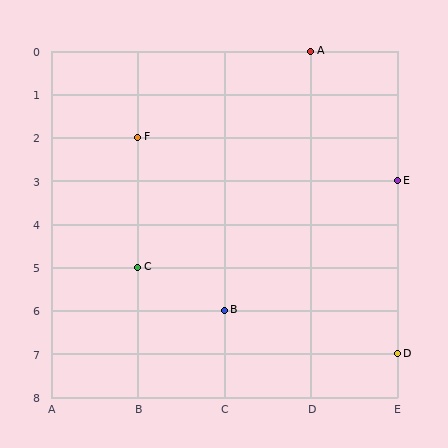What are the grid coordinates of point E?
Point E is at grid coordinates (E, 3).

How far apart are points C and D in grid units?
Points C and D are 3 columns and 2 rows apart (about 3.6 grid units diagonally).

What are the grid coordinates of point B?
Point B is at grid coordinates (C, 6).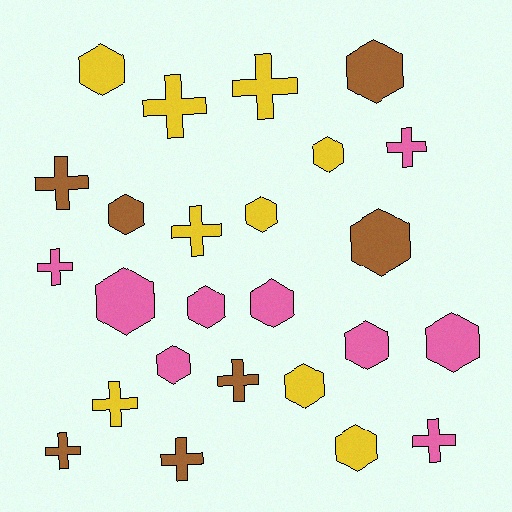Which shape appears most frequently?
Hexagon, with 14 objects.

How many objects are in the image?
There are 25 objects.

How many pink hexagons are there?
There are 6 pink hexagons.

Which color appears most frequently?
Yellow, with 9 objects.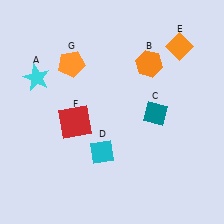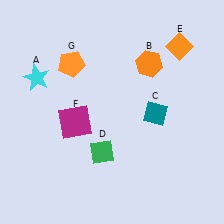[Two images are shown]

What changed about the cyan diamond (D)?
In Image 1, D is cyan. In Image 2, it changed to green.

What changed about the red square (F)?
In Image 1, F is red. In Image 2, it changed to magenta.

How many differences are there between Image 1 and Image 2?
There are 2 differences between the two images.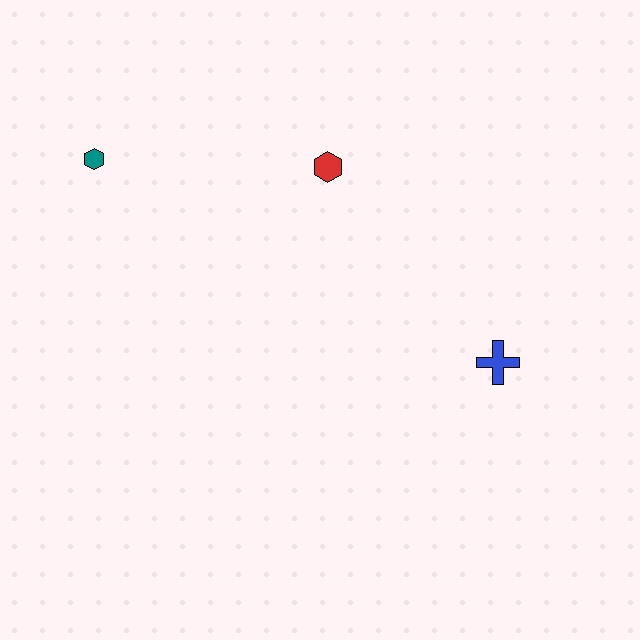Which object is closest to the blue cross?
The red hexagon is closest to the blue cross.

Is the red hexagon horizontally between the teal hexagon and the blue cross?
Yes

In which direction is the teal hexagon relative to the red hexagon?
The teal hexagon is to the left of the red hexagon.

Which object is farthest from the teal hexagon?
The blue cross is farthest from the teal hexagon.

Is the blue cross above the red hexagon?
No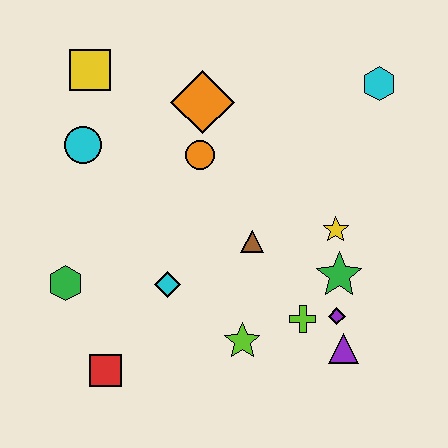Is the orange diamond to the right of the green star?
No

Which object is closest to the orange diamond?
The orange circle is closest to the orange diamond.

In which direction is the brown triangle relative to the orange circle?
The brown triangle is below the orange circle.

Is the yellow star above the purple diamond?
Yes